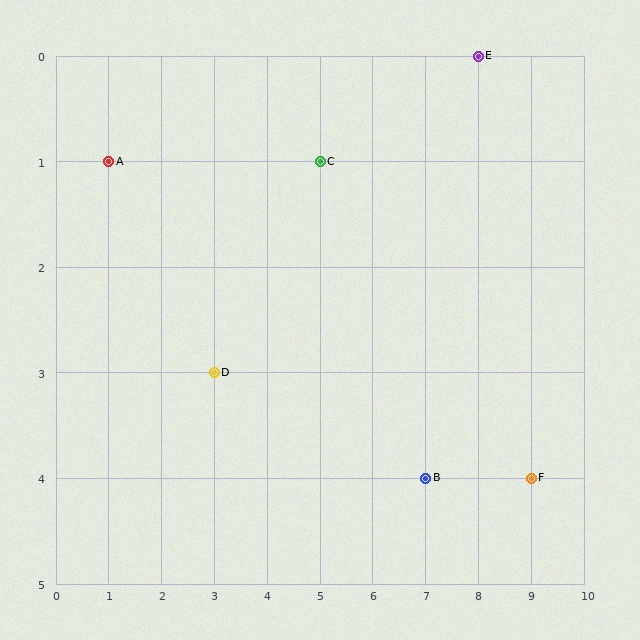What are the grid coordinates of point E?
Point E is at grid coordinates (8, 0).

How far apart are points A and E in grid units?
Points A and E are 7 columns and 1 row apart (about 7.1 grid units diagonally).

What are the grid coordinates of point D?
Point D is at grid coordinates (3, 3).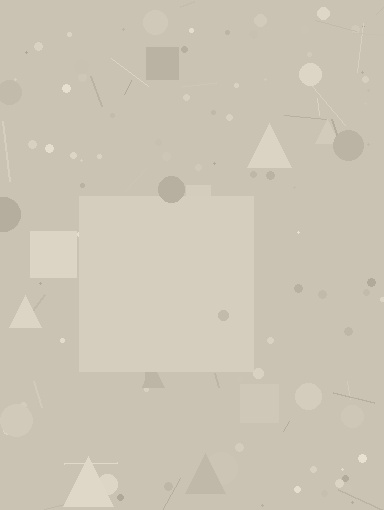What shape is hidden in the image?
A square is hidden in the image.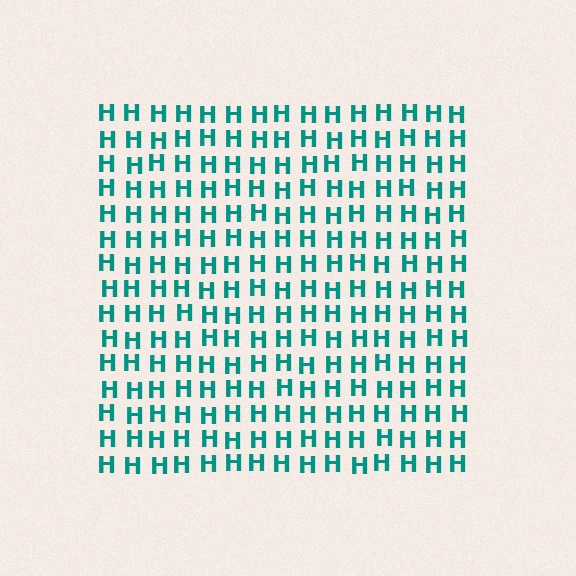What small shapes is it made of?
It is made of small letter H's.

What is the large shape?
The large shape is a square.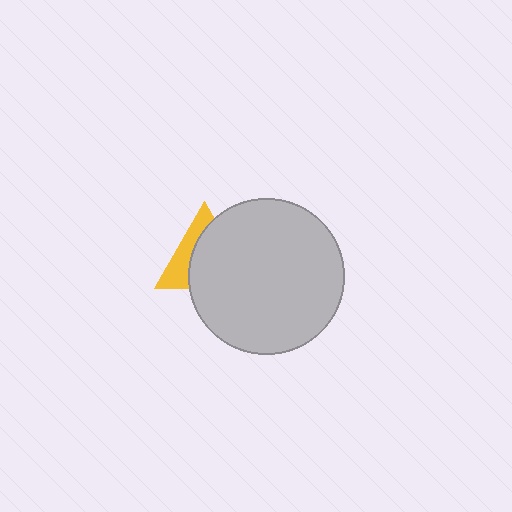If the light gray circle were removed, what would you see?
You would see the complete yellow triangle.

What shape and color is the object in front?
The object in front is a light gray circle.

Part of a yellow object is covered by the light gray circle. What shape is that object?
It is a triangle.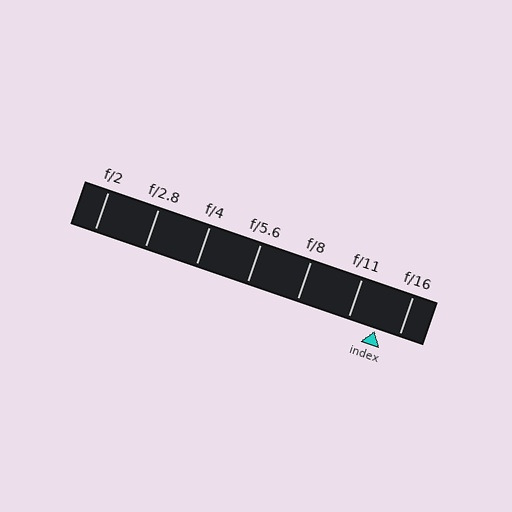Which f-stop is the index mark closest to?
The index mark is closest to f/16.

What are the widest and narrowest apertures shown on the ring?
The widest aperture shown is f/2 and the narrowest is f/16.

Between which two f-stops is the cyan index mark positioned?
The index mark is between f/11 and f/16.